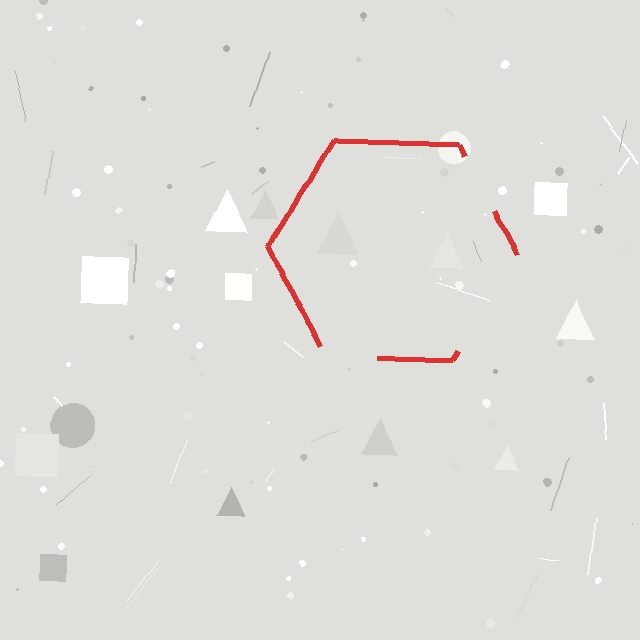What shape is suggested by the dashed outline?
The dashed outline suggests a hexagon.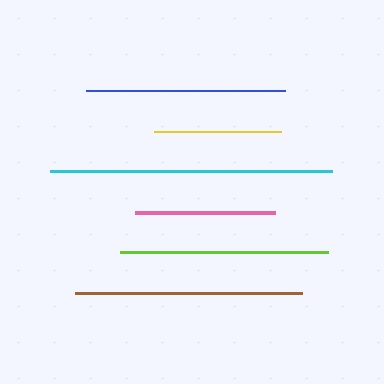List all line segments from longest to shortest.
From longest to shortest: cyan, brown, lime, blue, pink, yellow.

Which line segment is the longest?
The cyan line is the longest at approximately 282 pixels.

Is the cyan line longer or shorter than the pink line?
The cyan line is longer than the pink line.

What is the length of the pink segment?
The pink segment is approximately 140 pixels long.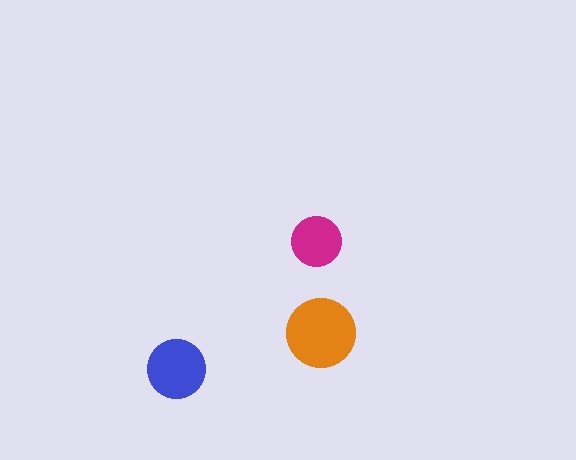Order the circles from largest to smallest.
the orange one, the blue one, the magenta one.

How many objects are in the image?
There are 3 objects in the image.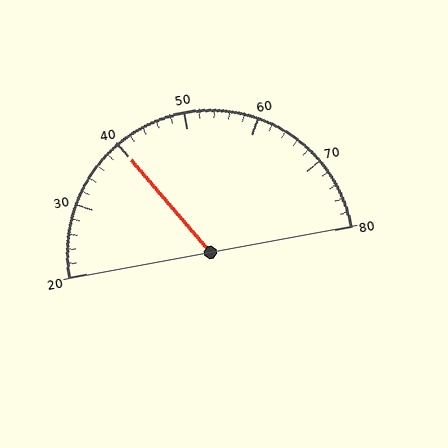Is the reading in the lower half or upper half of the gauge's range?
The reading is in the lower half of the range (20 to 80).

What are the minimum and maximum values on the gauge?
The gauge ranges from 20 to 80.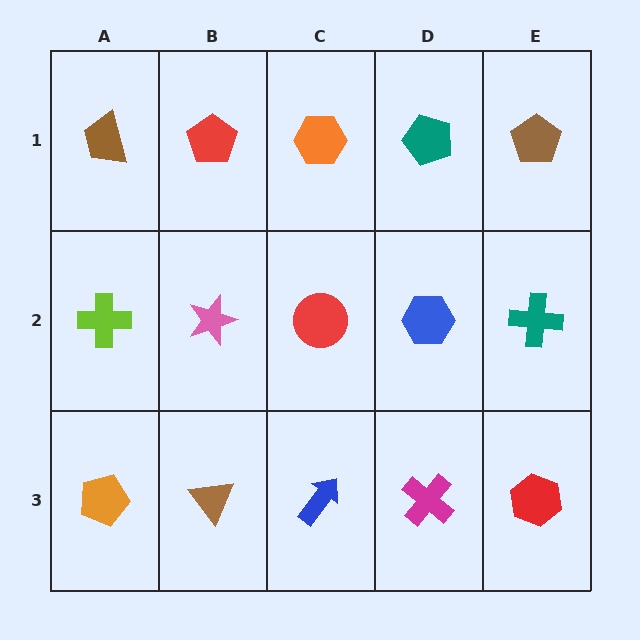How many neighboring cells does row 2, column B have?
4.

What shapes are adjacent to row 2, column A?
A brown trapezoid (row 1, column A), an orange pentagon (row 3, column A), a pink star (row 2, column B).